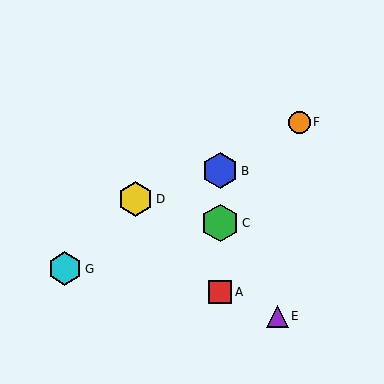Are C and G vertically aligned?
No, C is at x≈220 and G is at x≈65.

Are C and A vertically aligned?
Yes, both are at x≈220.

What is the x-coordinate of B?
Object B is at x≈220.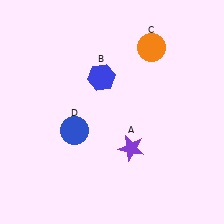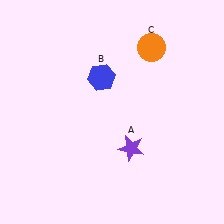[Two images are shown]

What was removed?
The blue circle (D) was removed in Image 2.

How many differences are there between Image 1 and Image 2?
There is 1 difference between the two images.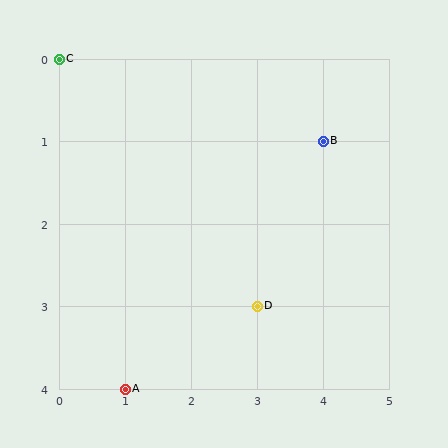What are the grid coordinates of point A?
Point A is at grid coordinates (1, 4).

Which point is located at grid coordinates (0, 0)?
Point C is at (0, 0).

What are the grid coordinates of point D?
Point D is at grid coordinates (3, 3).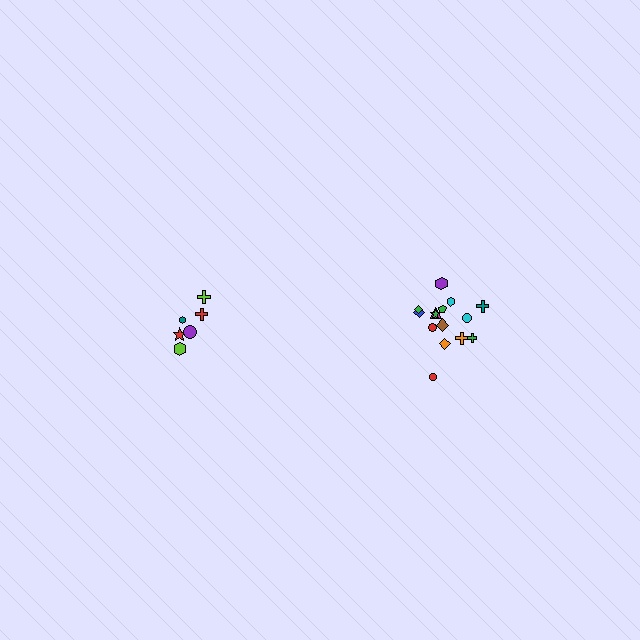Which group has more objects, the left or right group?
The right group.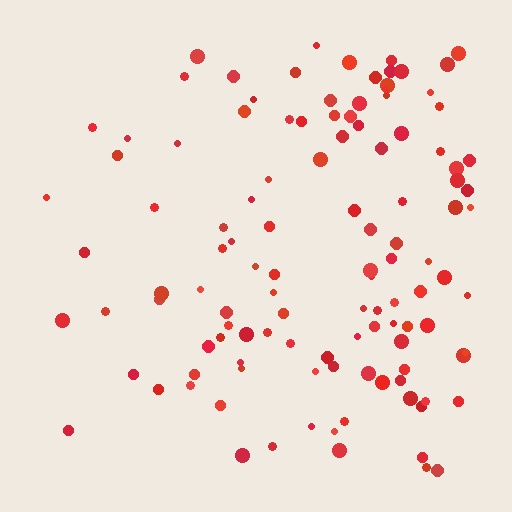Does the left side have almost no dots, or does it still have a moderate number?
Still a moderate number, just noticeably fewer than the right.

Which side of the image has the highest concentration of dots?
The right.